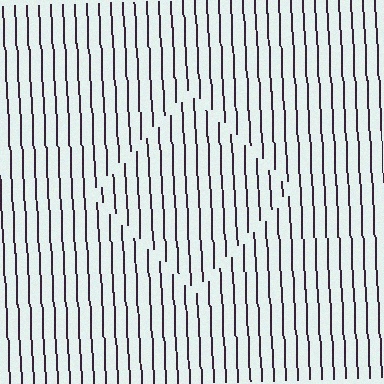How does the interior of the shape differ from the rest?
The interior of the shape contains the same grating, shifted by half a period — the contour is defined by the phase discontinuity where line-ends from the inner and outer gratings abut.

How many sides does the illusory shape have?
4 sides — the line-ends trace a square.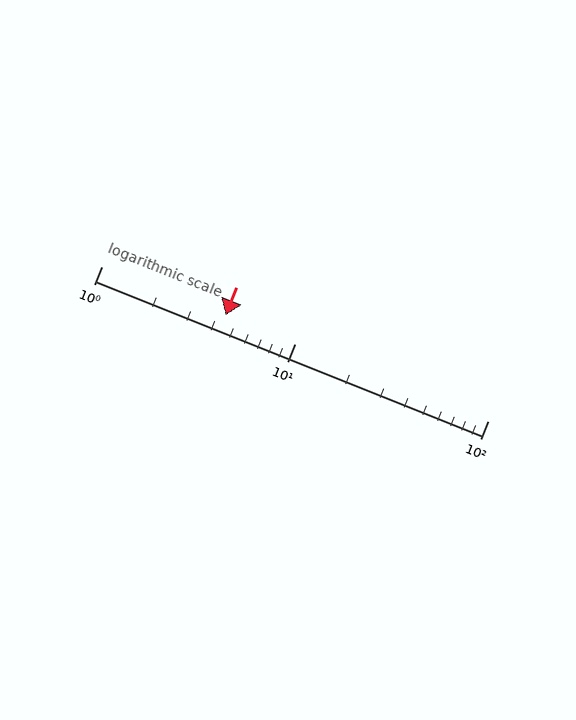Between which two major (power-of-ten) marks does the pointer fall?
The pointer is between 1 and 10.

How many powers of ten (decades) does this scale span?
The scale spans 2 decades, from 1 to 100.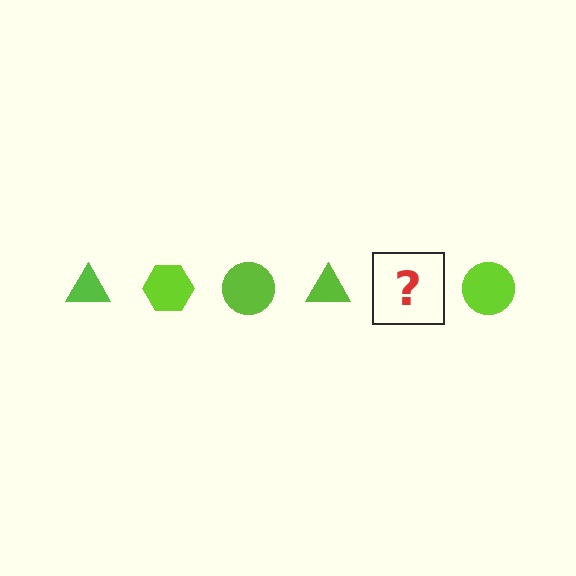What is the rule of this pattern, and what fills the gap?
The rule is that the pattern cycles through triangle, hexagon, circle shapes in lime. The gap should be filled with a lime hexagon.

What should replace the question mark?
The question mark should be replaced with a lime hexagon.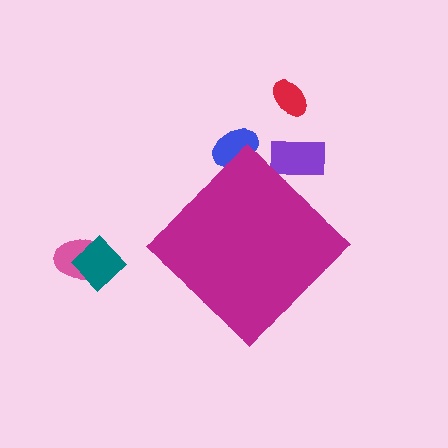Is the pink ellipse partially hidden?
No, the pink ellipse is fully visible.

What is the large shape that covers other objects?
A magenta diamond.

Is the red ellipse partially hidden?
No, the red ellipse is fully visible.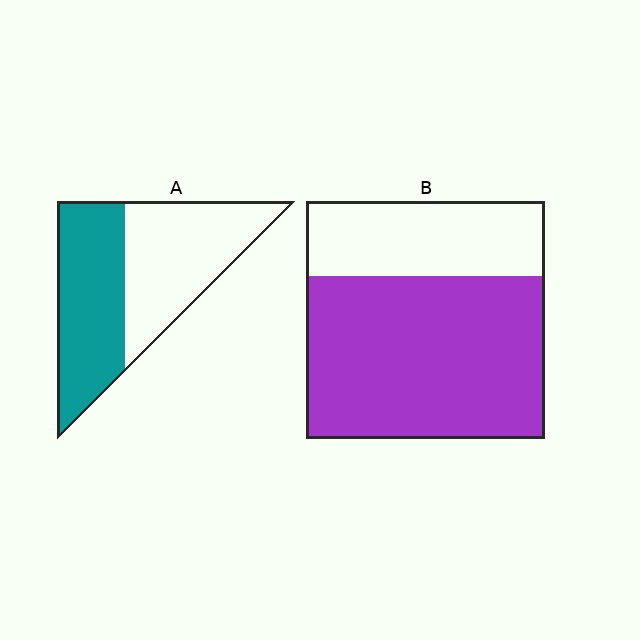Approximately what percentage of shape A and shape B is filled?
A is approximately 50% and B is approximately 70%.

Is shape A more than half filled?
Roughly half.